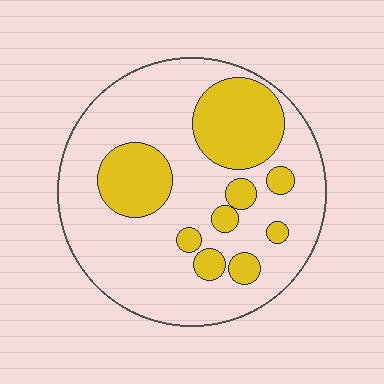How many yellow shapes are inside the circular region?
9.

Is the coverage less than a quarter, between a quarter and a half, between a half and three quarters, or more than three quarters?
Between a quarter and a half.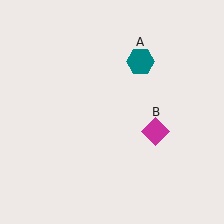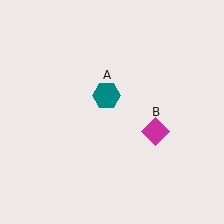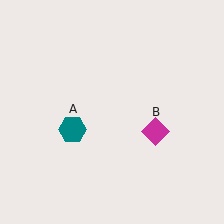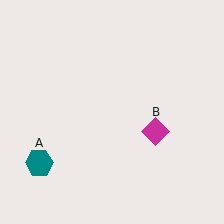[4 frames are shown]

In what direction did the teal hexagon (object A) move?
The teal hexagon (object A) moved down and to the left.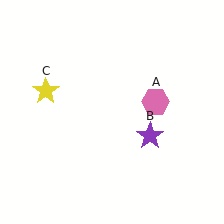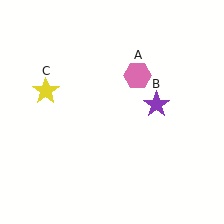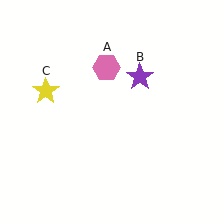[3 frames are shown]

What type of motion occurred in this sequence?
The pink hexagon (object A), purple star (object B) rotated counterclockwise around the center of the scene.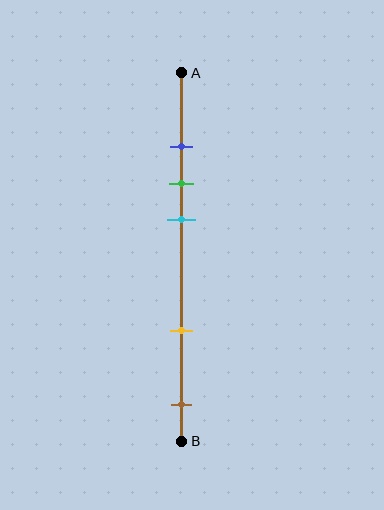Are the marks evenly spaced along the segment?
No, the marks are not evenly spaced.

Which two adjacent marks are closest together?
The blue and green marks are the closest adjacent pair.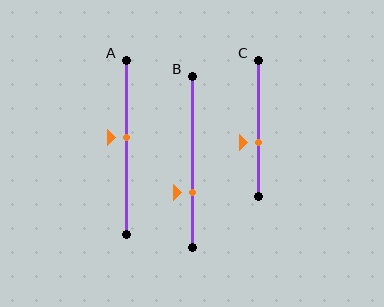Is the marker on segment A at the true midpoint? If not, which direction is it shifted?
No, the marker on segment A is shifted upward by about 5% of the segment length.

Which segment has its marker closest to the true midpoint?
Segment A has its marker closest to the true midpoint.